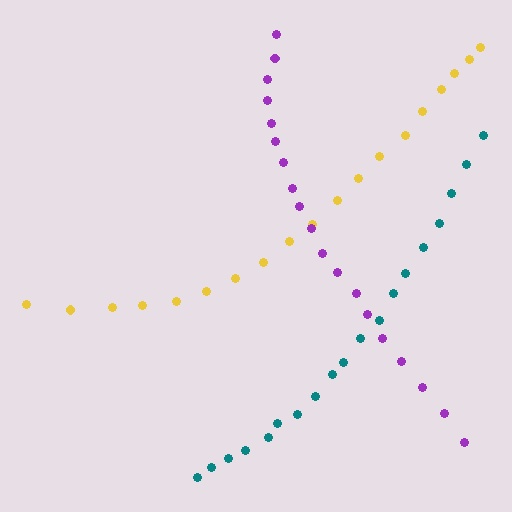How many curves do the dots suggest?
There are 3 distinct paths.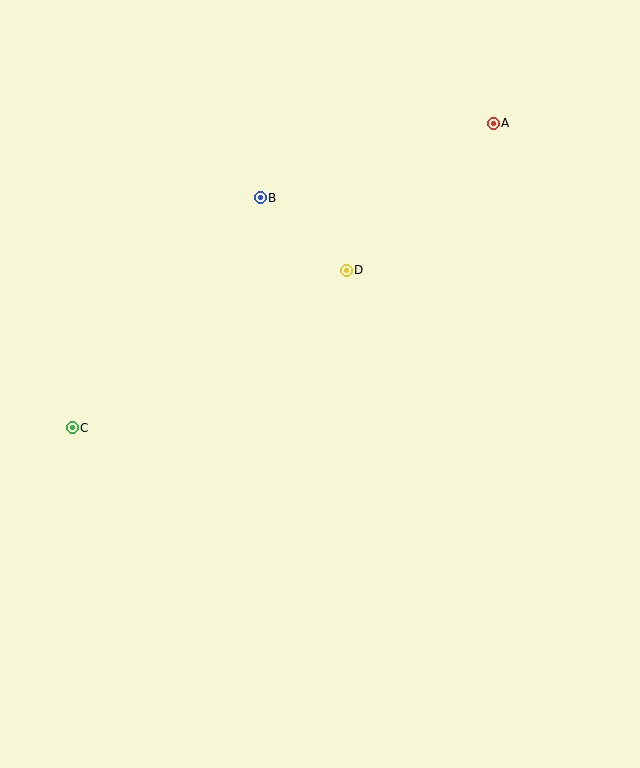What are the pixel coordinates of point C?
Point C is at (72, 428).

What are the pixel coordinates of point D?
Point D is at (346, 270).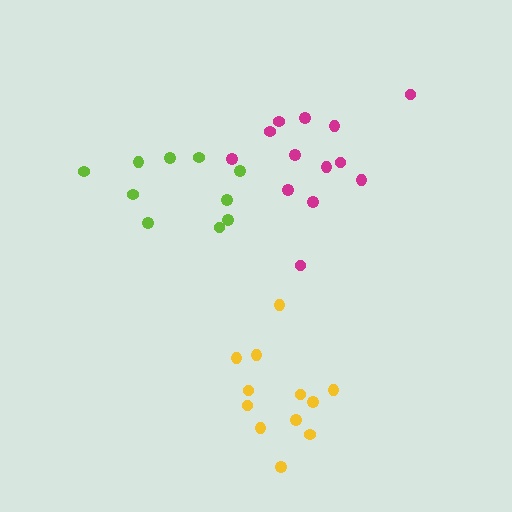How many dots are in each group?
Group 1: 13 dots, Group 2: 10 dots, Group 3: 12 dots (35 total).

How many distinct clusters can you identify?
There are 3 distinct clusters.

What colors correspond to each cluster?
The clusters are colored: magenta, lime, yellow.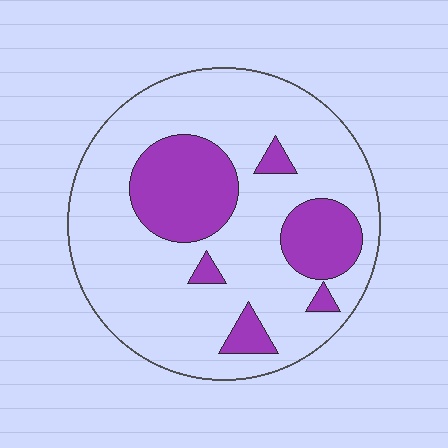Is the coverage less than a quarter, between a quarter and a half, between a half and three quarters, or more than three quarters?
Less than a quarter.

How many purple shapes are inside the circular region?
6.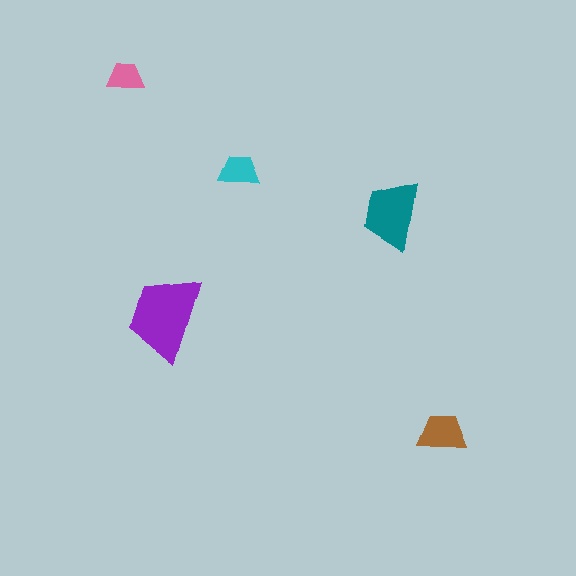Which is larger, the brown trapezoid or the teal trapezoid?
The teal one.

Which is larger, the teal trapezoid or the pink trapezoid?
The teal one.